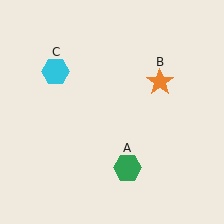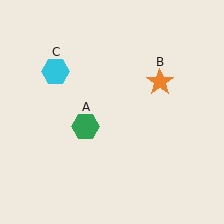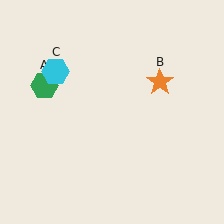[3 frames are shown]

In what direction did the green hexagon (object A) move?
The green hexagon (object A) moved up and to the left.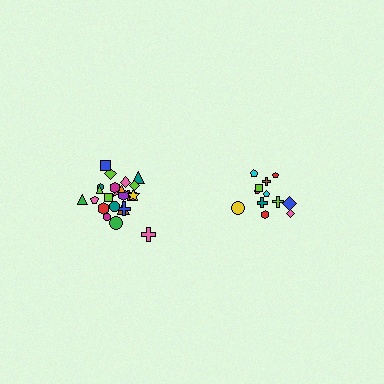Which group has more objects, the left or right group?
The left group.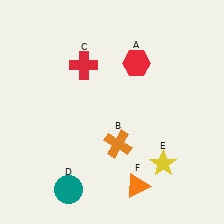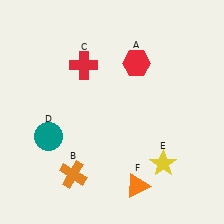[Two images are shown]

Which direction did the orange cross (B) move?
The orange cross (B) moved left.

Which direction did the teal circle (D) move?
The teal circle (D) moved up.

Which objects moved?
The objects that moved are: the orange cross (B), the teal circle (D).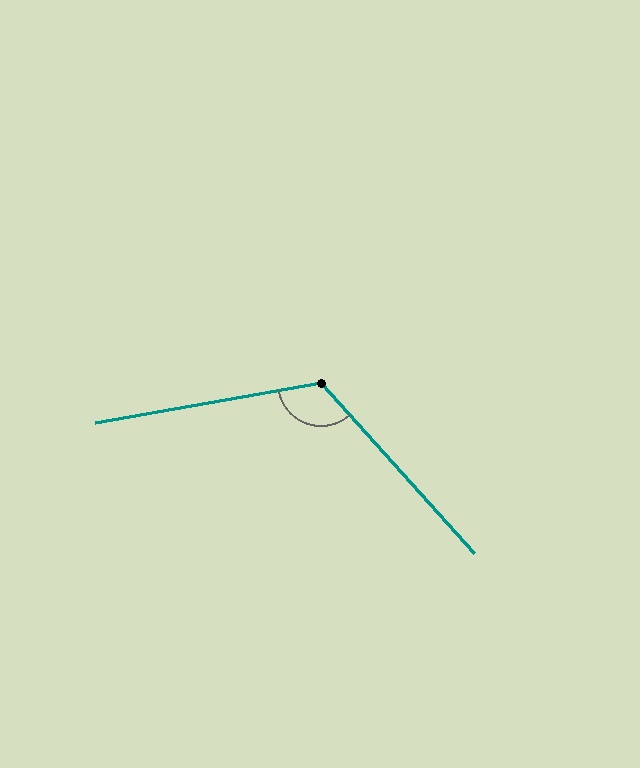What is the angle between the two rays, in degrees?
Approximately 122 degrees.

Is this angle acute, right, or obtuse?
It is obtuse.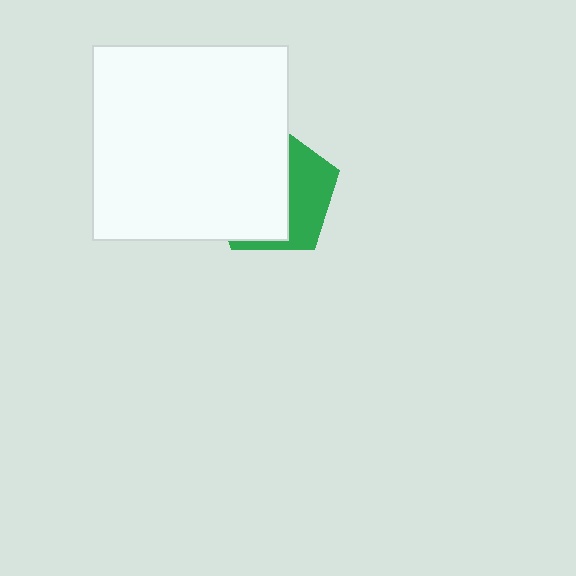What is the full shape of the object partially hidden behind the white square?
The partially hidden object is a green pentagon.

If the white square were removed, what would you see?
You would see the complete green pentagon.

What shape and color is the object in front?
The object in front is a white square.